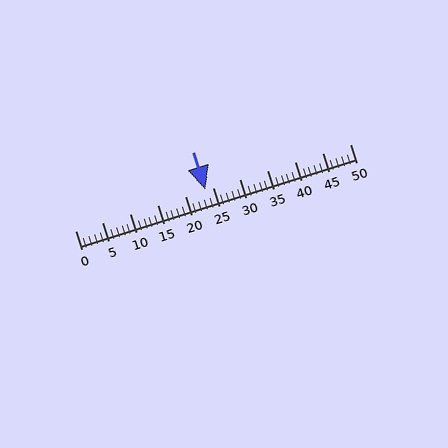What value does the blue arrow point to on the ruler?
The blue arrow points to approximately 24.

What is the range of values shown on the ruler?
The ruler shows values from 0 to 50.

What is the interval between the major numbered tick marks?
The major tick marks are spaced 5 units apart.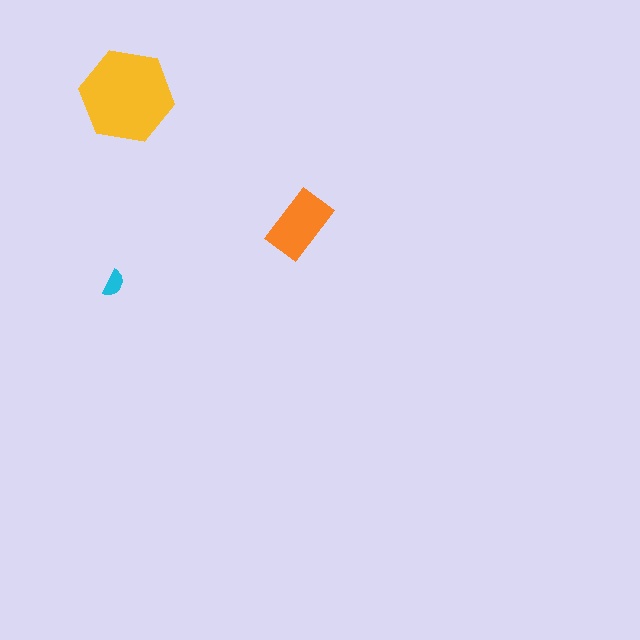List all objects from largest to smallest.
The yellow hexagon, the orange rectangle, the cyan semicircle.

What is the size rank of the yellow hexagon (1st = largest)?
1st.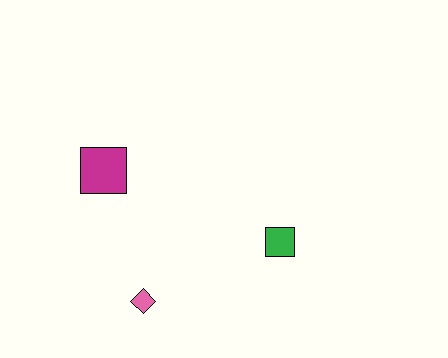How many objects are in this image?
There are 3 objects.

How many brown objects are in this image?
There are no brown objects.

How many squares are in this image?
There are 2 squares.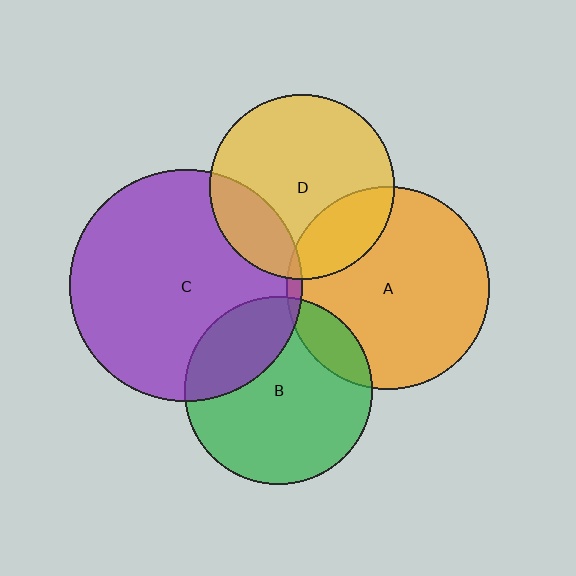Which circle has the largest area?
Circle C (purple).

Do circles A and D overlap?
Yes.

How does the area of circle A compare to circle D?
Approximately 1.2 times.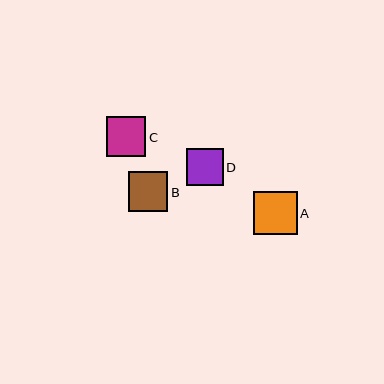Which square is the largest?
Square A is the largest with a size of approximately 44 pixels.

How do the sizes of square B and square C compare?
Square B and square C are approximately the same size.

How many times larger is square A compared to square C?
Square A is approximately 1.1 times the size of square C.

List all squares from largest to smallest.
From largest to smallest: A, B, C, D.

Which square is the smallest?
Square D is the smallest with a size of approximately 37 pixels.